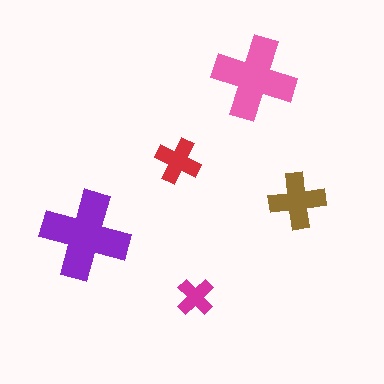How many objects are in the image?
There are 5 objects in the image.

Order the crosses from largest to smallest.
the purple one, the pink one, the brown one, the red one, the magenta one.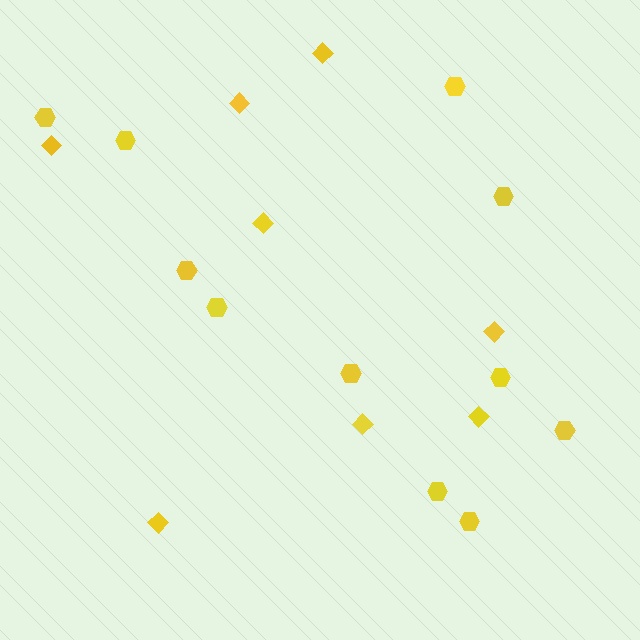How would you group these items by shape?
There are 2 groups: one group of hexagons (11) and one group of diamonds (8).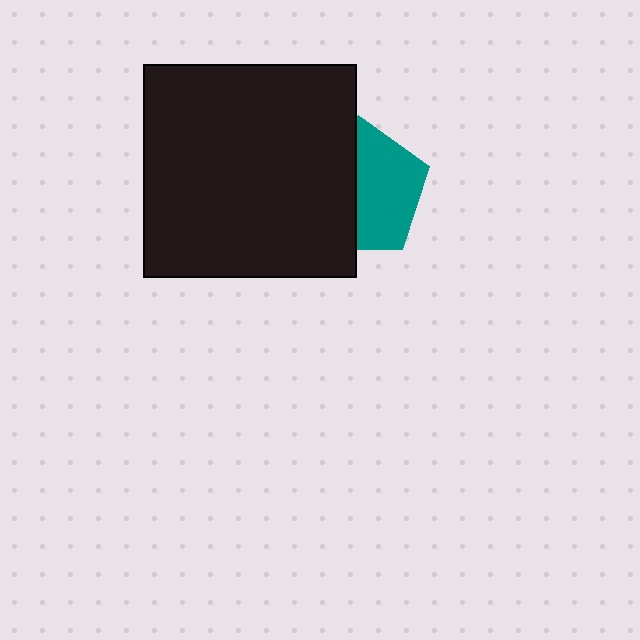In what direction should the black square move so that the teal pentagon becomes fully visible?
The black square should move left. That is the shortest direction to clear the overlap and leave the teal pentagon fully visible.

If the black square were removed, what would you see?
You would see the complete teal pentagon.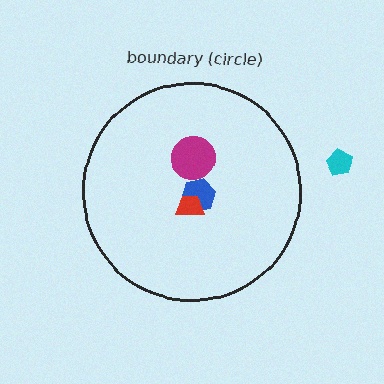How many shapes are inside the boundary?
3 inside, 1 outside.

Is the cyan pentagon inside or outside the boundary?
Outside.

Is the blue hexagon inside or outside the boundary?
Inside.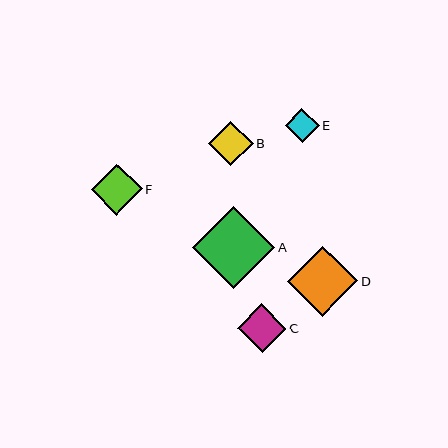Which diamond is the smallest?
Diamond E is the smallest with a size of approximately 34 pixels.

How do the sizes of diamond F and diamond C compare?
Diamond F and diamond C are approximately the same size.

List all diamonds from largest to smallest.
From largest to smallest: A, D, F, C, B, E.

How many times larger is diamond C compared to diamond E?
Diamond C is approximately 1.4 times the size of diamond E.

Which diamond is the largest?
Diamond A is the largest with a size of approximately 82 pixels.